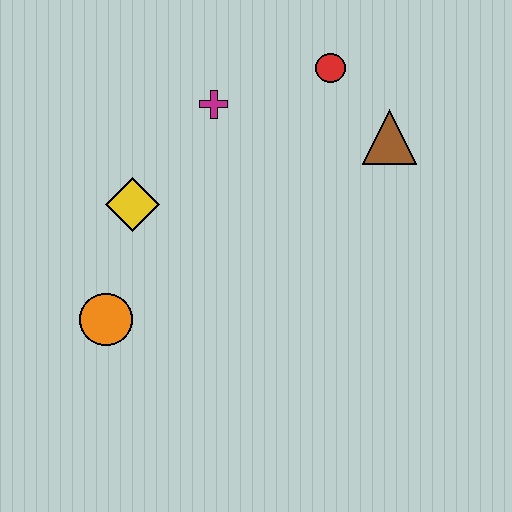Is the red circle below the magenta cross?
No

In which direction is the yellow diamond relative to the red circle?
The yellow diamond is to the left of the red circle.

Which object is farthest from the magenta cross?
The orange circle is farthest from the magenta cross.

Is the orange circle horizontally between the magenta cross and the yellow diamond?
No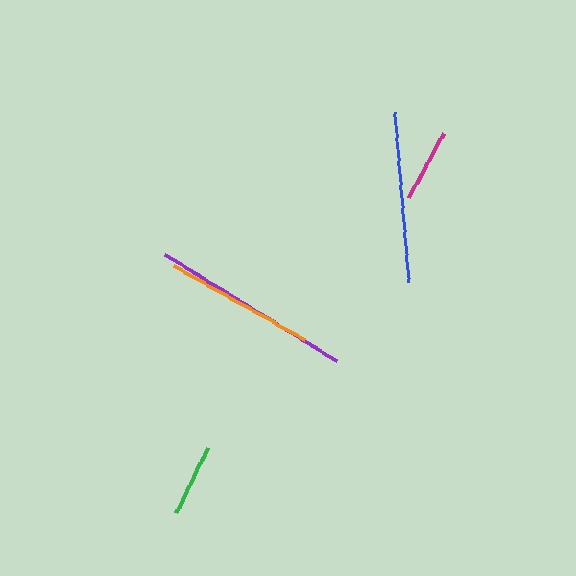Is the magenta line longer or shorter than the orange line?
The orange line is longer than the magenta line.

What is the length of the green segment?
The green segment is approximately 74 pixels long.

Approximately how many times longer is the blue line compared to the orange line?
The blue line is approximately 1.1 times the length of the orange line.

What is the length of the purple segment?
The purple segment is approximately 202 pixels long.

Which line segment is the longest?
The purple line is the longest at approximately 202 pixels.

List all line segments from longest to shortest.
From longest to shortest: purple, blue, orange, magenta, green.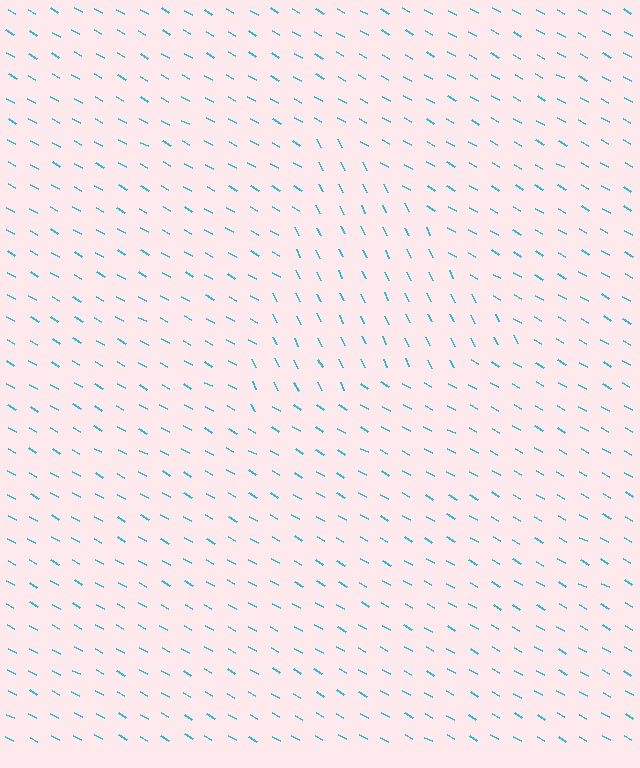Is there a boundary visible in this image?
Yes, there is a texture boundary formed by a change in line orientation.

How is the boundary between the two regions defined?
The boundary is defined purely by a change in line orientation (approximately 35 degrees difference). All lines are the same color and thickness.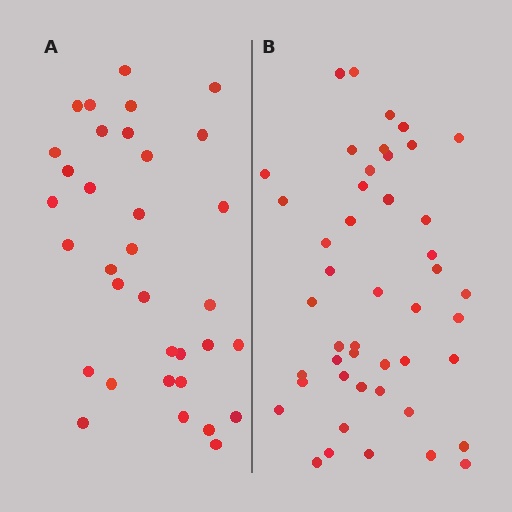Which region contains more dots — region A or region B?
Region B (the right region) has more dots.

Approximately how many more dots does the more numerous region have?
Region B has roughly 12 or so more dots than region A.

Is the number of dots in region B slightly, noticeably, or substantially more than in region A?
Region B has noticeably more, but not dramatically so. The ratio is roughly 1.4 to 1.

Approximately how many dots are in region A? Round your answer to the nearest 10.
About 30 dots. (The exact count is 34, which rounds to 30.)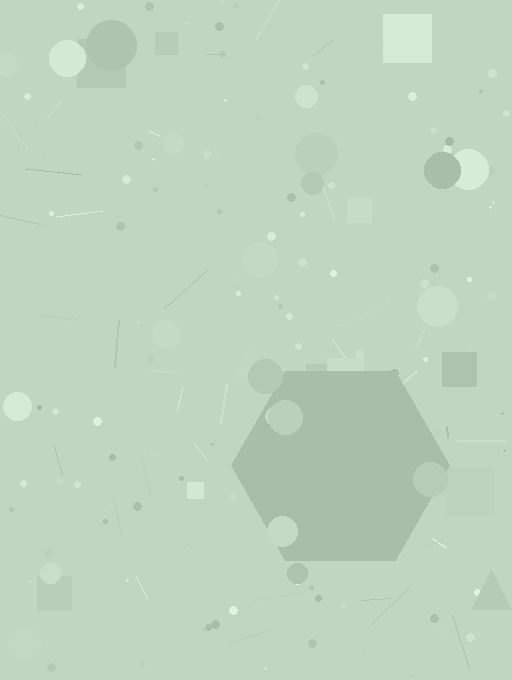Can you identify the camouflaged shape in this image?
The camouflaged shape is a hexagon.